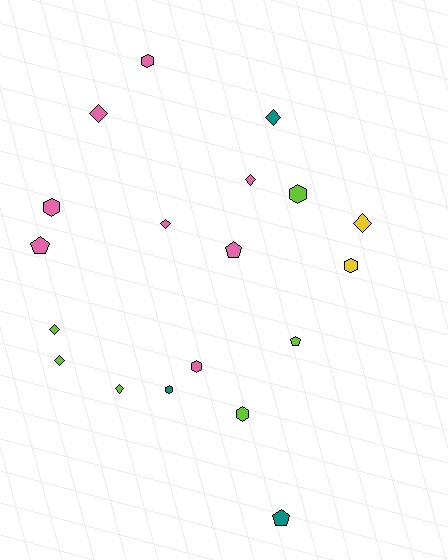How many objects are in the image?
There are 19 objects.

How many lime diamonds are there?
There are 3 lime diamonds.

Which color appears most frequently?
Pink, with 8 objects.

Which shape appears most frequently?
Diamond, with 8 objects.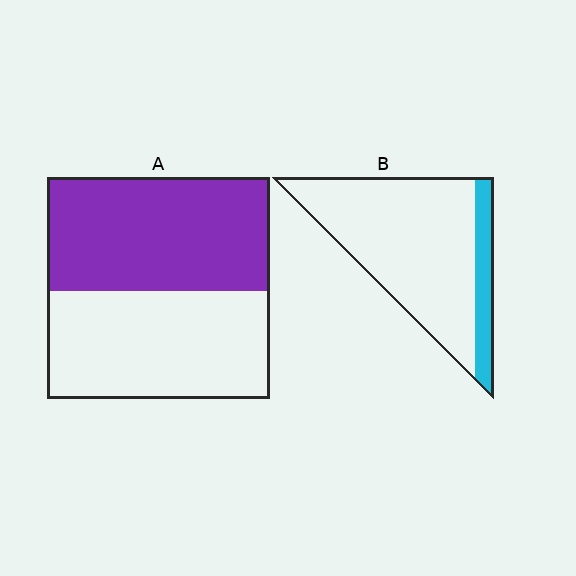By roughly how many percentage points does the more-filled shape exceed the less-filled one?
By roughly 35 percentage points (A over B).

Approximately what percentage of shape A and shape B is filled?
A is approximately 50% and B is approximately 15%.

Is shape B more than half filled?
No.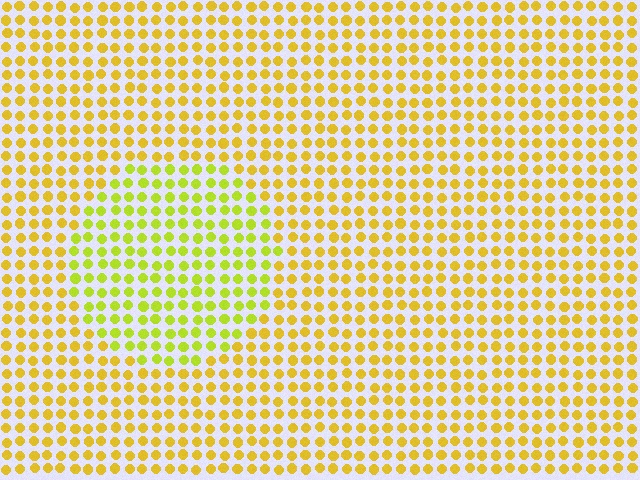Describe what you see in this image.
The image is filled with small yellow elements in a uniform arrangement. A circle-shaped region is visible where the elements are tinted to a slightly different hue, forming a subtle color boundary.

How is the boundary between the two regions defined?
The boundary is defined purely by a slight shift in hue (about 27 degrees). Spacing, size, and orientation are identical on both sides.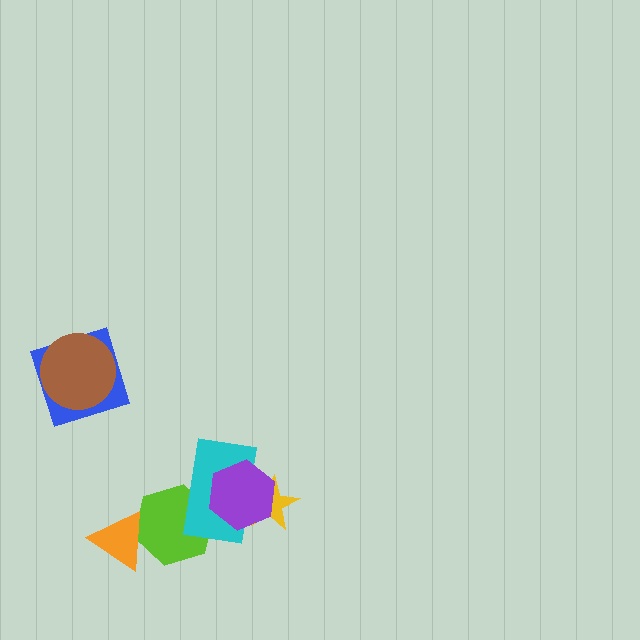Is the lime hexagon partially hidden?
Yes, it is partially covered by another shape.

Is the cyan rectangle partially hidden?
Yes, it is partially covered by another shape.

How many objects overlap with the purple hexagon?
2 objects overlap with the purple hexagon.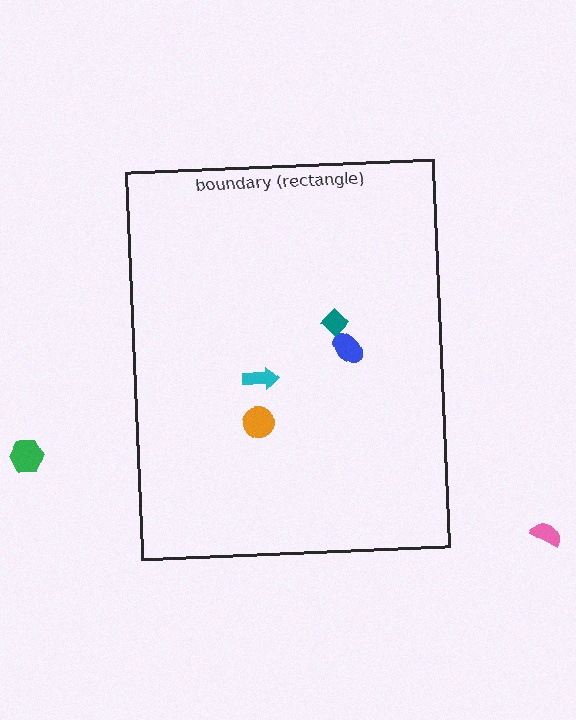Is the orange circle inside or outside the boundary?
Inside.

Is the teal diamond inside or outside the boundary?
Inside.